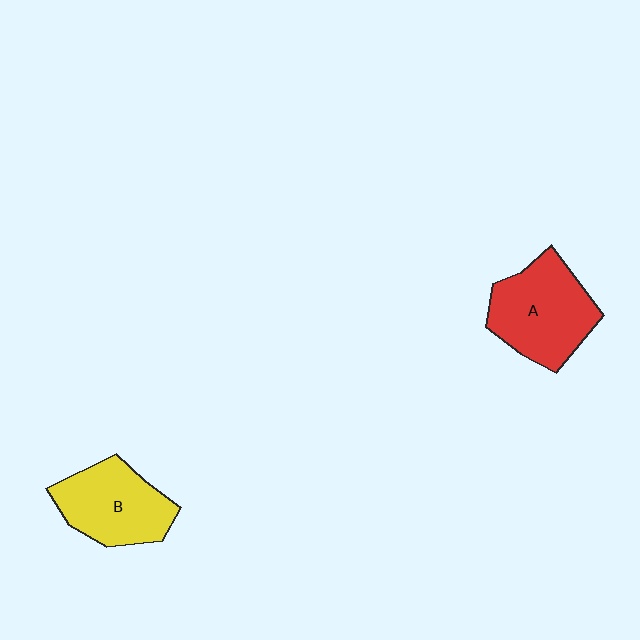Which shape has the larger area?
Shape A (red).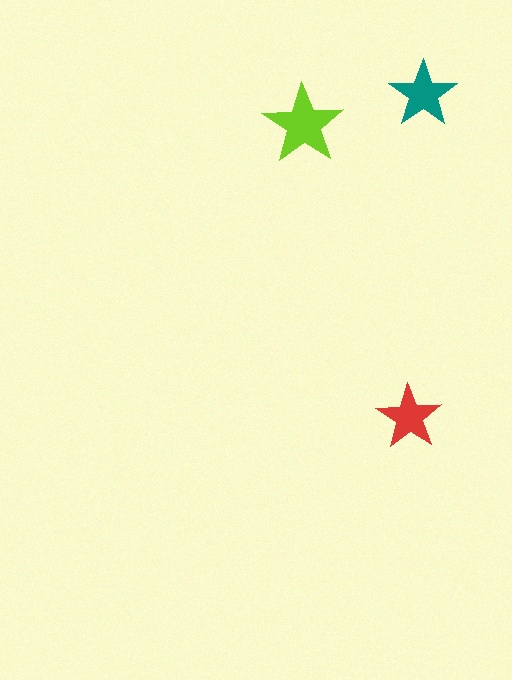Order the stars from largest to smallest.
the lime one, the teal one, the red one.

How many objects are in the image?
There are 3 objects in the image.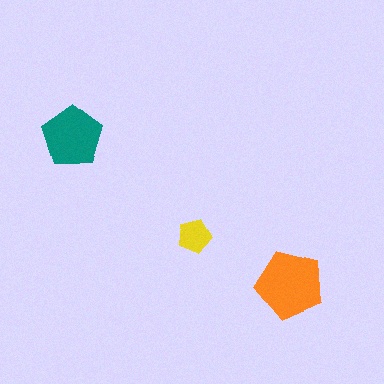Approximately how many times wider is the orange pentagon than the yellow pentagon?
About 2 times wider.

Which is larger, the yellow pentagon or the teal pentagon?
The teal one.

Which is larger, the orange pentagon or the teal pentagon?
The orange one.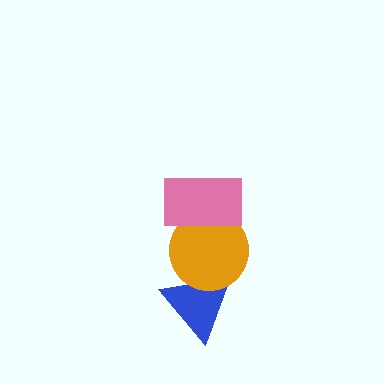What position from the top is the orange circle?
The orange circle is 2nd from the top.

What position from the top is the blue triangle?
The blue triangle is 3rd from the top.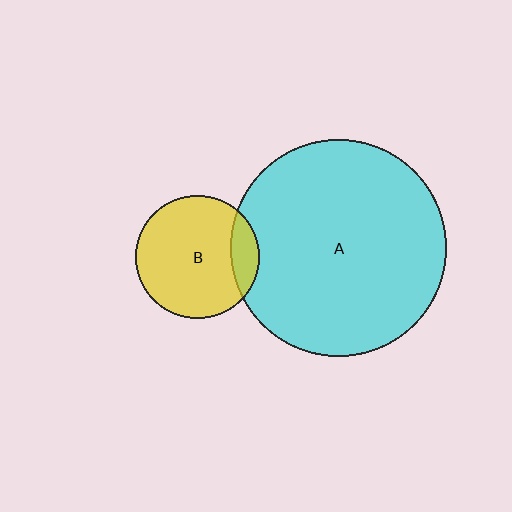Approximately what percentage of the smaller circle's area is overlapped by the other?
Approximately 15%.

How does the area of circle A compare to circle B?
Approximately 3.1 times.